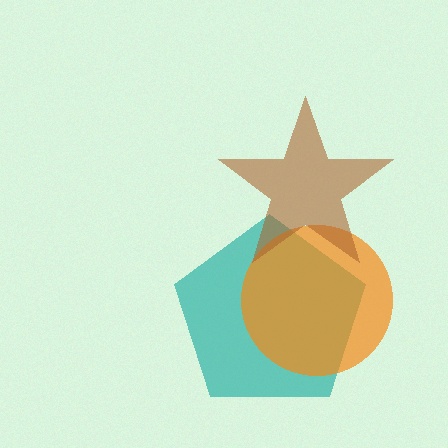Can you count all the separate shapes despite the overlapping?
Yes, there are 3 separate shapes.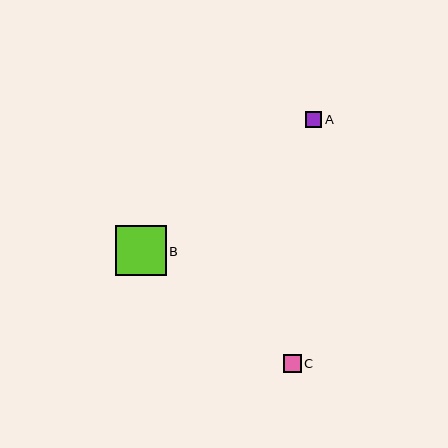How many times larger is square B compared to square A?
Square B is approximately 3.1 times the size of square A.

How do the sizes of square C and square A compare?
Square C and square A are approximately the same size.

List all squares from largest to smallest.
From largest to smallest: B, C, A.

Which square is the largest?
Square B is the largest with a size of approximately 51 pixels.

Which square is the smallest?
Square A is the smallest with a size of approximately 16 pixels.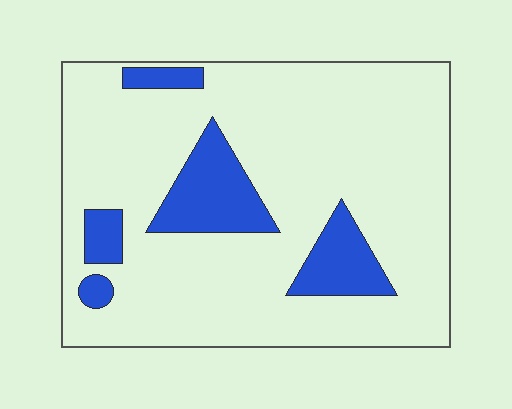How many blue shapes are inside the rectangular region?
5.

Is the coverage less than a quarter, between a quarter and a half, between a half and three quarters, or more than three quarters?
Less than a quarter.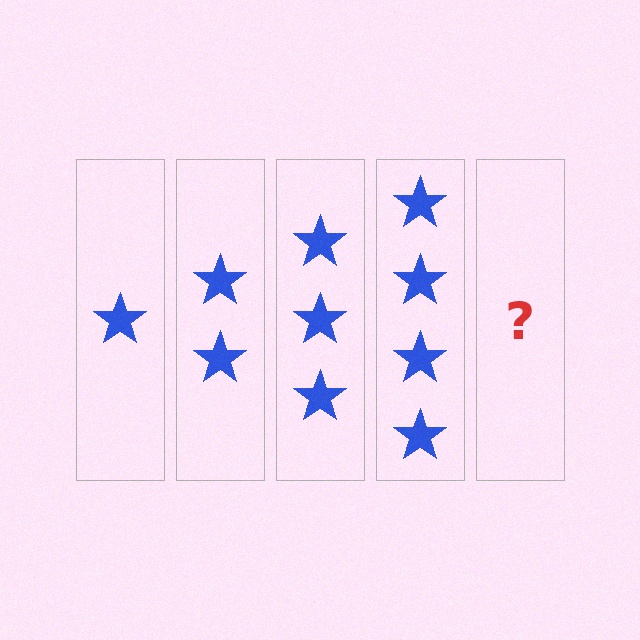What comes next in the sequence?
The next element should be 5 stars.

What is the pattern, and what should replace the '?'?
The pattern is that each step adds one more star. The '?' should be 5 stars.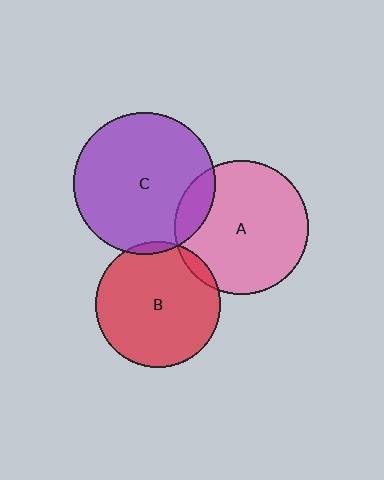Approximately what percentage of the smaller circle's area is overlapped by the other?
Approximately 15%.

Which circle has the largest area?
Circle C (purple).